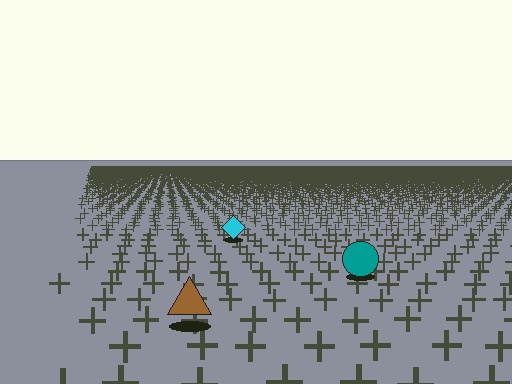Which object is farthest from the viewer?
The cyan diamond is farthest from the viewer. It appears smaller and the ground texture around it is denser.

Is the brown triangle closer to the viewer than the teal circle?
Yes. The brown triangle is closer — you can tell from the texture gradient: the ground texture is coarser near it.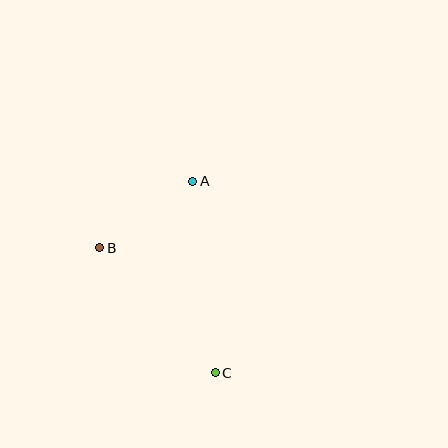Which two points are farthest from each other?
Points A and C are farthest from each other.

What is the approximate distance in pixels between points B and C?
The distance between B and C is approximately 170 pixels.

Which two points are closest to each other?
Points A and B are closest to each other.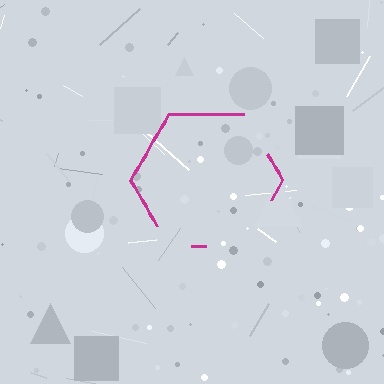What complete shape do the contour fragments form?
The contour fragments form a hexagon.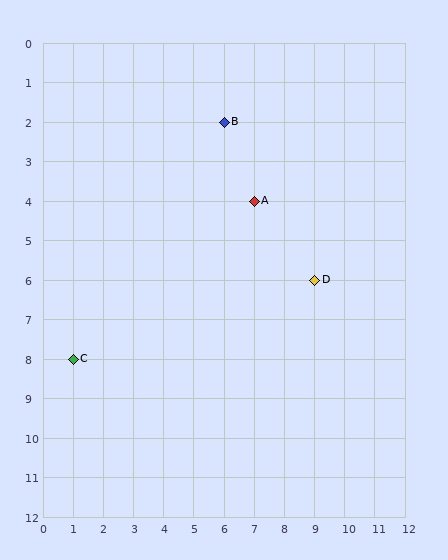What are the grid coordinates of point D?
Point D is at grid coordinates (9, 6).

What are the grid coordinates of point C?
Point C is at grid coordinates (1, 8).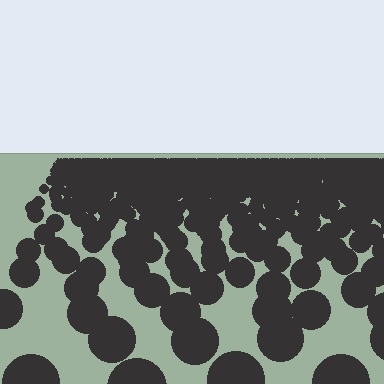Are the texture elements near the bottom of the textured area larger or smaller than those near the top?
Larger. Near the bottom, elements are closer to the viewer and appear at a bigger on-screen size.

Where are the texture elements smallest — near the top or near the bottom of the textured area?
Near the top.